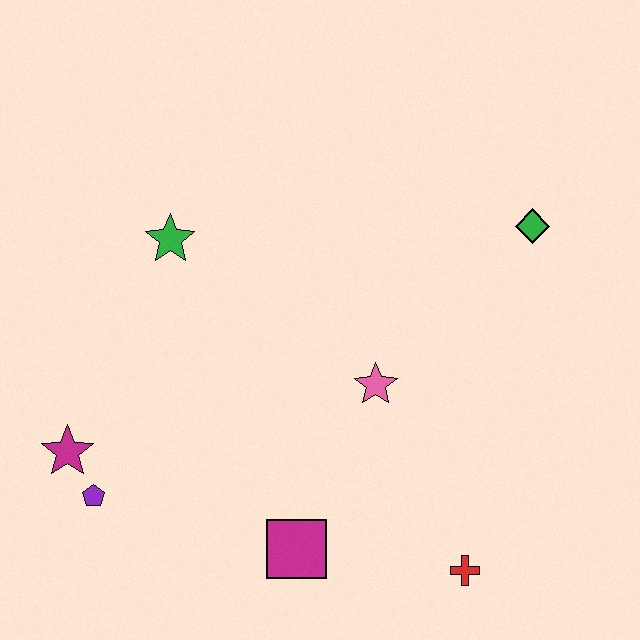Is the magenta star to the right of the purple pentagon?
No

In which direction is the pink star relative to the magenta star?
The pink star is to the right of the magenta star.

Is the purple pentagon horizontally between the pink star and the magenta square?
No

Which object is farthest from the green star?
The red cross is farthest from the green star.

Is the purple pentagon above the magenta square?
Yes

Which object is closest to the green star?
The magenta star is closest to the green star.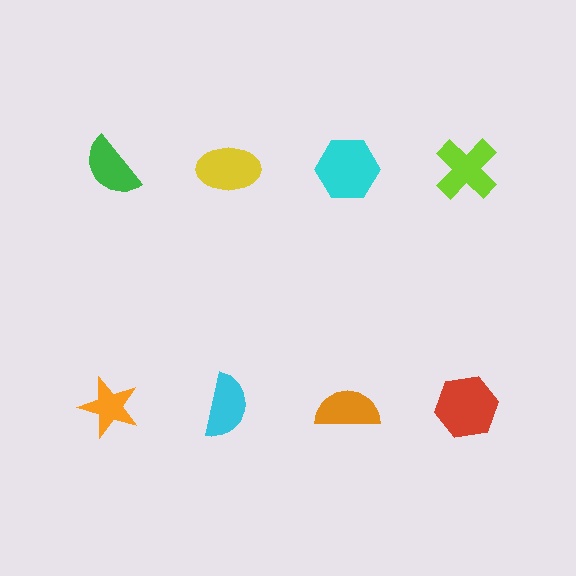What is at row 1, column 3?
A cyan hexagon.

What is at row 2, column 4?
A red hexagon.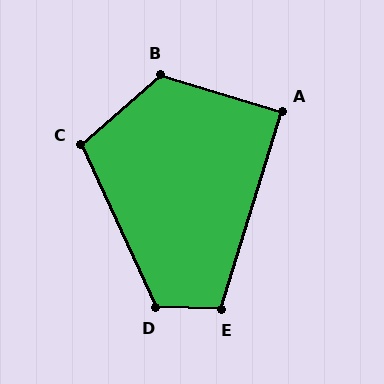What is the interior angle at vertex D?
Approximately 116 degrees (obtuse).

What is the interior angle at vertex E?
Approximately 105 degrees (obtuse).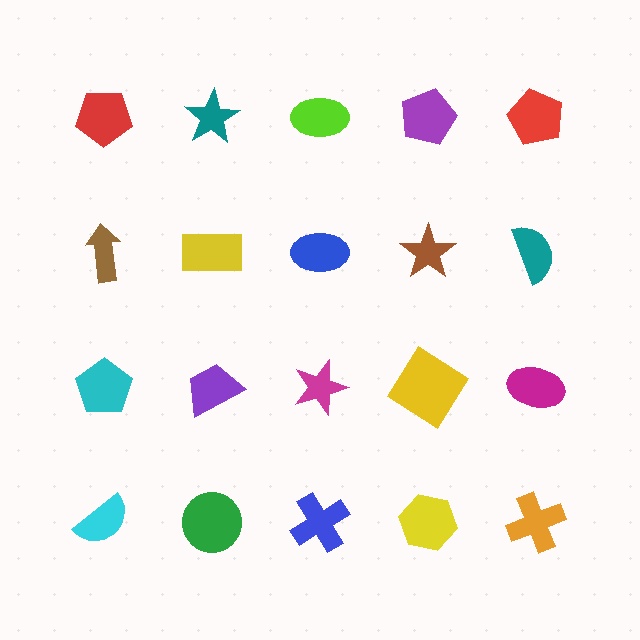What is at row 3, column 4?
A yellow diamond.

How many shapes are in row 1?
5 shapes.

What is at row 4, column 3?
A blue cross.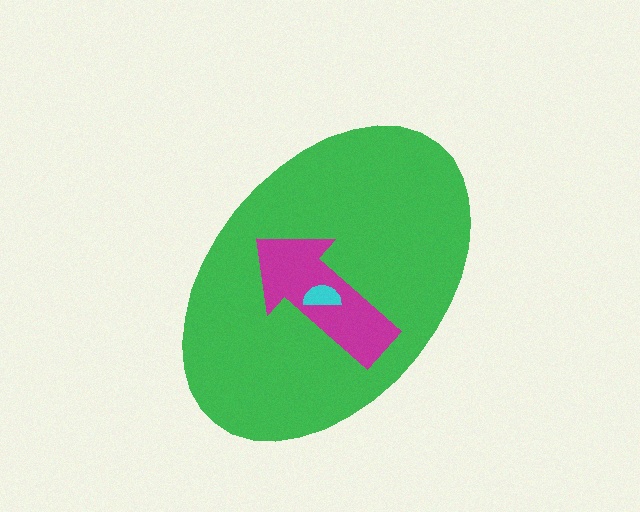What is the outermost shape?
The green ellipse.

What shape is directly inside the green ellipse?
The magenta arrow.